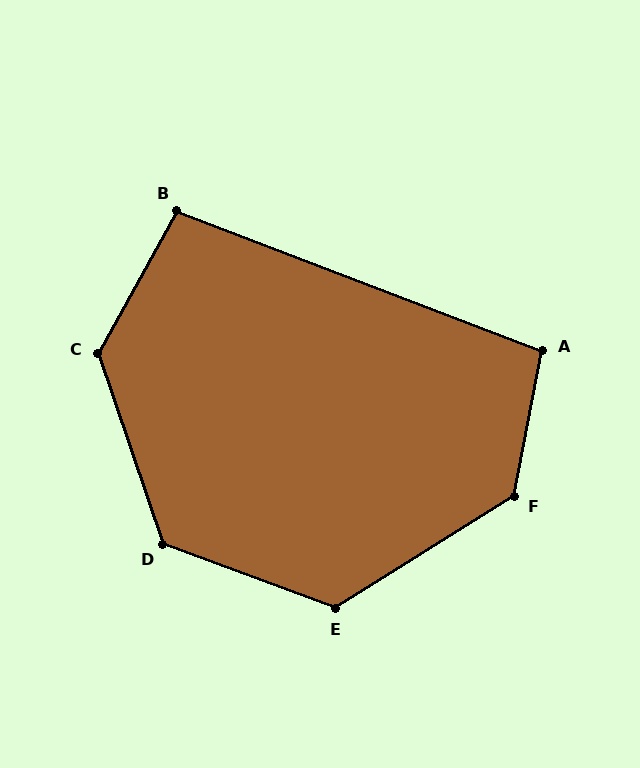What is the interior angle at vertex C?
Approximately 132 degrees (obtuse).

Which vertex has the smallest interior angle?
B, at approximately 98 degrees.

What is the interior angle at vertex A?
Approximately 100 degrees (obtuse).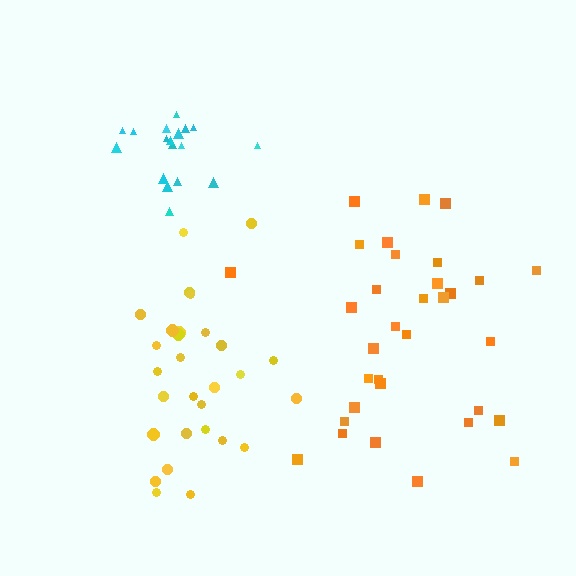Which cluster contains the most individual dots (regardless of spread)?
Orange (33).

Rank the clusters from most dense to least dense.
cyan, yellow, orange.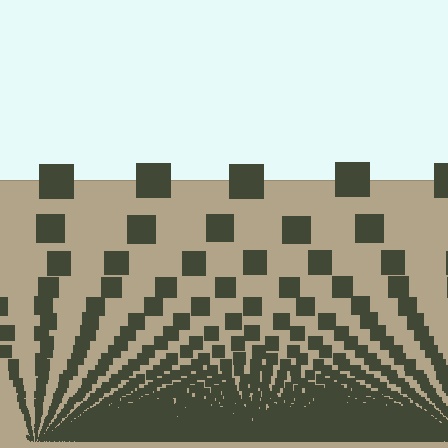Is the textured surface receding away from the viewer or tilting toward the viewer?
The surface appears to tilt toward the viewer. Texture elements get larger and sparser toward the top.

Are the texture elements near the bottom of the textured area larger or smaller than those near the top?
Smaller. The gradient is inverted — elements near the bottom are smaller and denser.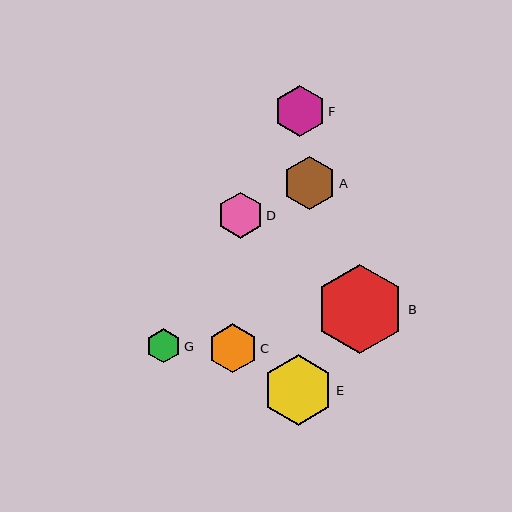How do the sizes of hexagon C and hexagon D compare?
Hexagon C and hexagon D are approximately the same size.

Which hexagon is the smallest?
Hexagon G is the smallest with a size of approximately 34 pixels.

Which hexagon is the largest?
Hexagon B is the largest with a size of approximately 90 pixels.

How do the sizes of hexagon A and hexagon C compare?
Hexagon A and hexagon C are approximately the same size.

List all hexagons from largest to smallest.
From largest to smallest: B, E, A, F, C, D, G.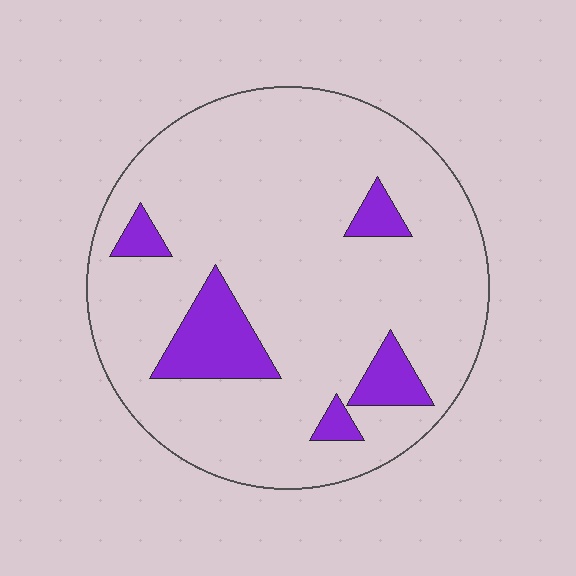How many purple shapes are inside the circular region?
5.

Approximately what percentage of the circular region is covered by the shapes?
Approximately 15%.